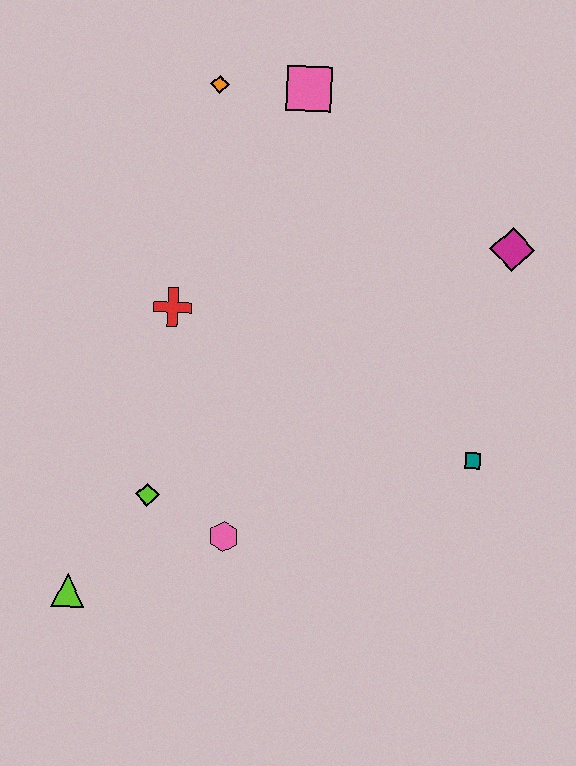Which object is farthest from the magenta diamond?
The lime triangle is farthest from the magenta diamond.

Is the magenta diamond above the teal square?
Yes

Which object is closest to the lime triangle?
The lime diamond is closest to the lime triangle.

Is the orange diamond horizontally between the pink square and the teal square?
No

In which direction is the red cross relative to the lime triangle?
The red cross is above the lime triangle.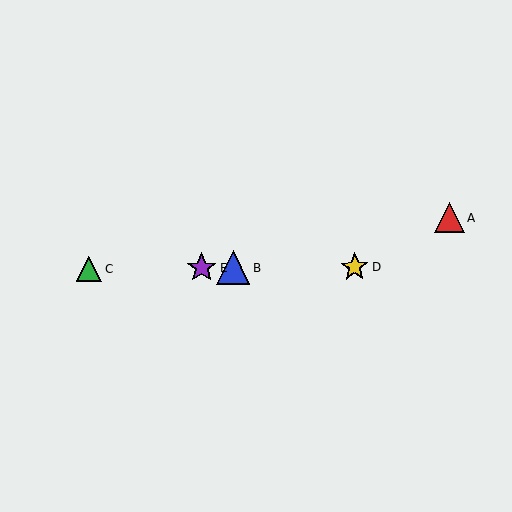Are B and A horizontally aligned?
No, B is at y≈268 and A is at y≈217.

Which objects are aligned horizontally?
Objects B, C, D, E are aligned horizontally.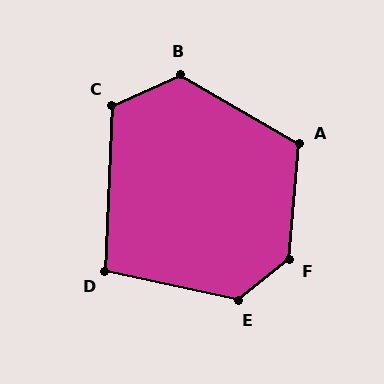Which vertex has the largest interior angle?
F, at approximately 135 degrees.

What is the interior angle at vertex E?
Approximately 129 degrees (obtuse).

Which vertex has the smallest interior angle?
D, at approximately 100 degrees.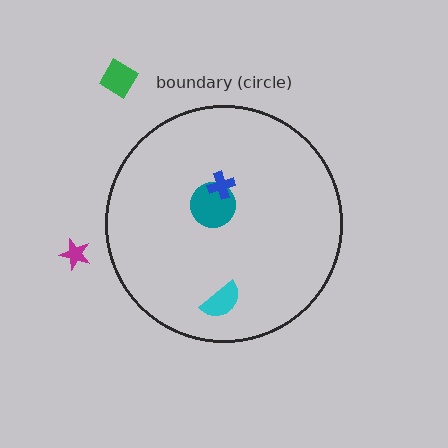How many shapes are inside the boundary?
3 inside, 2 outside.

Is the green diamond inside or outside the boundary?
Outside.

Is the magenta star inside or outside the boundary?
Outside.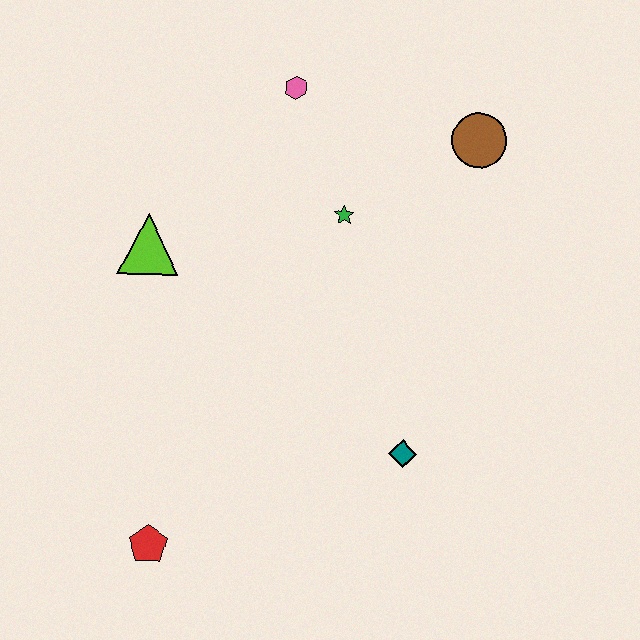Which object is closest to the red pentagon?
The teal diamond is closest to the red pentagon.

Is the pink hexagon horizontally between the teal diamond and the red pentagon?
Yes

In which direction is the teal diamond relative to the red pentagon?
The teal diamond is to the right of the red pentagon.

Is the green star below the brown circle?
Yes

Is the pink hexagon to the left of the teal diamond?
Yes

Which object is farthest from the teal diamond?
The pink hexagon is farthest from the teal diamond.